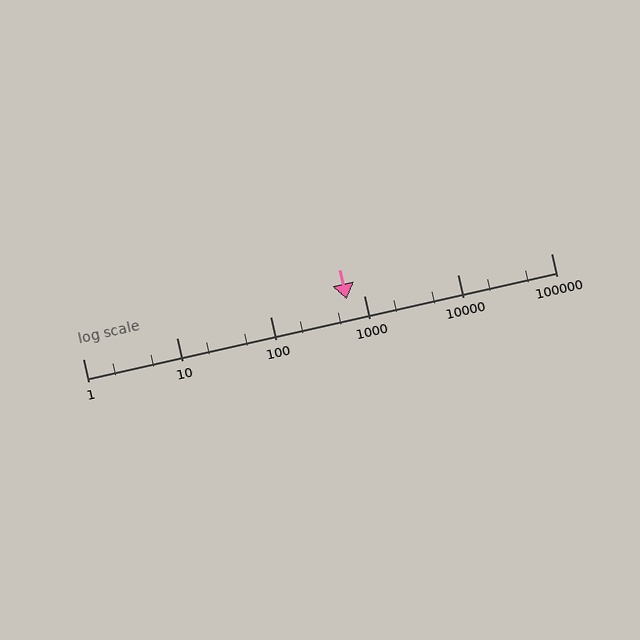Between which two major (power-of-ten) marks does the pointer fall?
The pointer is between 100 and 1000.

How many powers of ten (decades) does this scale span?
The scale spans 5 decades, from 1 to 100000.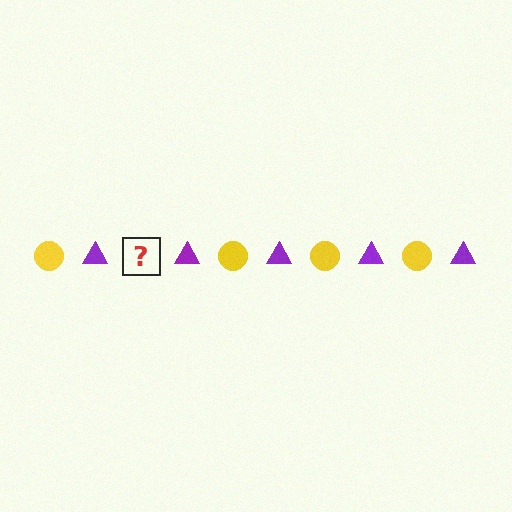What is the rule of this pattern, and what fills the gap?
The rule is that the pattern alternates between yellow circle and purple triangle. The gap should be filled with a yellow circle.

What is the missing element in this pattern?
The missing element is a yellow circle.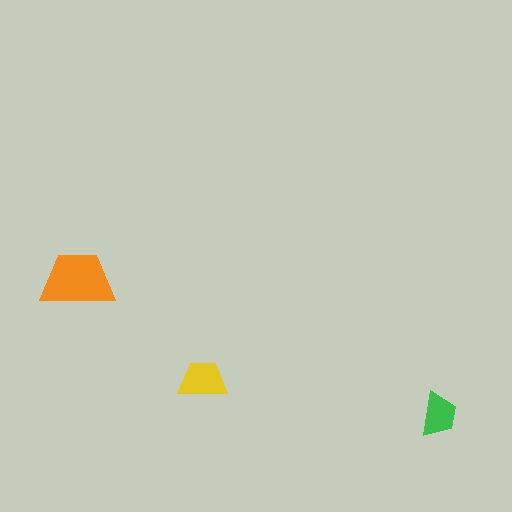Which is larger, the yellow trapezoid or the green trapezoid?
The yellow one.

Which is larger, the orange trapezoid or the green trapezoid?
The orange one.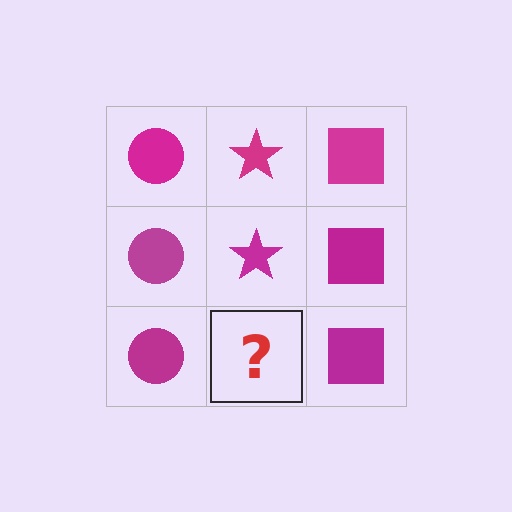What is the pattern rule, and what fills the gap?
The rule is that each column has a consistent shape. The gap should be filled with a magenta star.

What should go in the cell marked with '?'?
The missing cell should contain a magenta star.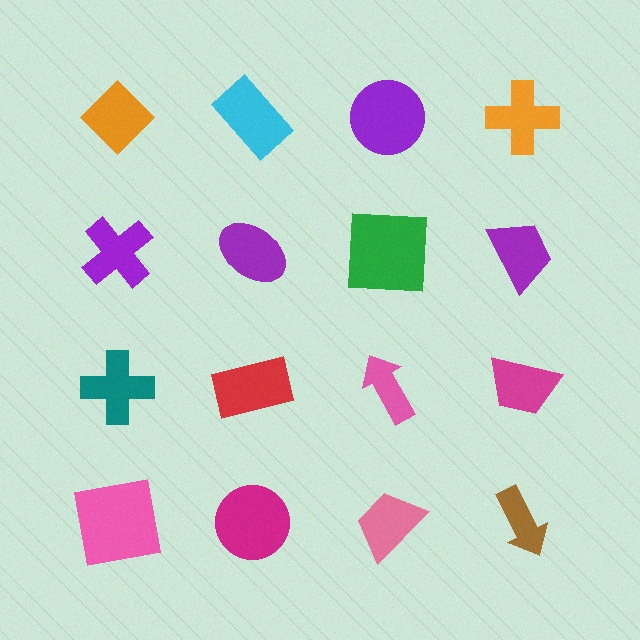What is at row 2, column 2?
A purple ellipse.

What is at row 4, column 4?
A brown arrow.